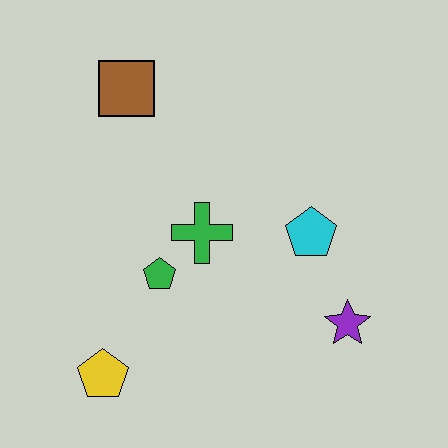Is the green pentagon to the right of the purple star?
No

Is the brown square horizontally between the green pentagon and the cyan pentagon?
No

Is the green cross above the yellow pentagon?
Yes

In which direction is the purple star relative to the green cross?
The purple star is to the right of the green cross.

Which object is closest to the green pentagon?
The green cross is closest to the green pentagon.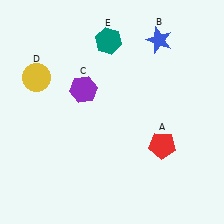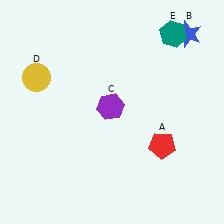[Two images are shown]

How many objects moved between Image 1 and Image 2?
3 objects moved between the two images.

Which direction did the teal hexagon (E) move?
The teal hexagon (E) moved right.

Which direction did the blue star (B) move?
The blue star (B) moved right.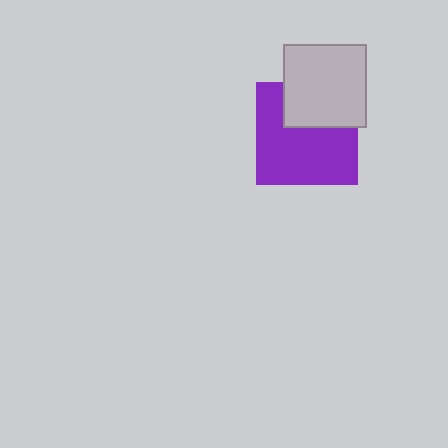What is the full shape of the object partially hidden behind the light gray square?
The partially hidden object is a purple square.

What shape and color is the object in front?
The object in front is a light gray square.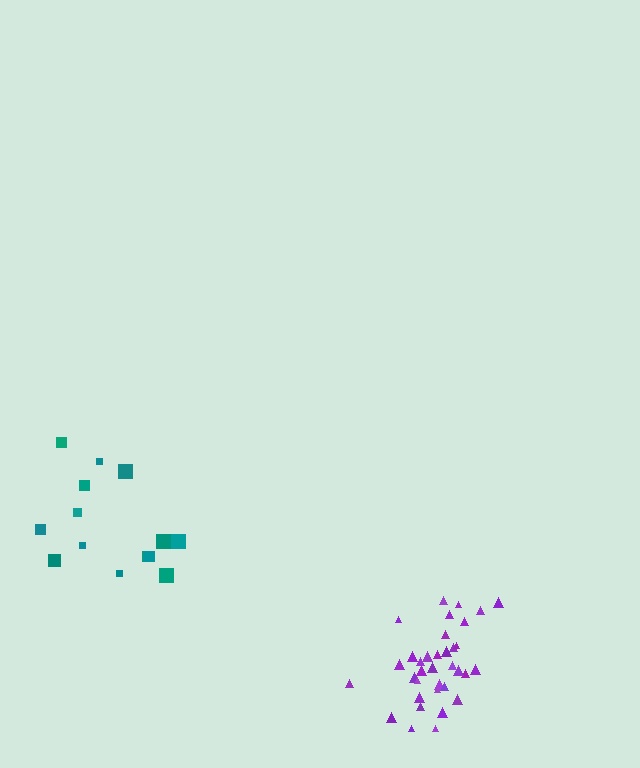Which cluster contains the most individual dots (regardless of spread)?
Purple (35).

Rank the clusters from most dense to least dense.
purple, teal.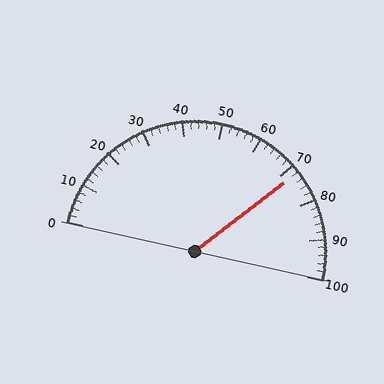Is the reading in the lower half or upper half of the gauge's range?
The reading is in the upper half of the range (0 to 100).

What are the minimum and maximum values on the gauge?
The gauge ranges from 0 to 100.